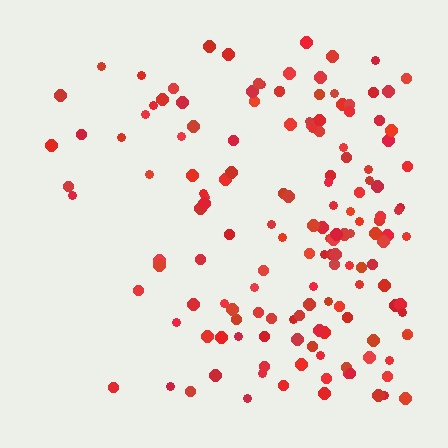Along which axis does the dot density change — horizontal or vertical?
Horizontal.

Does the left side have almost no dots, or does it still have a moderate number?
Still a moderate number, just noticeably fewer than the right.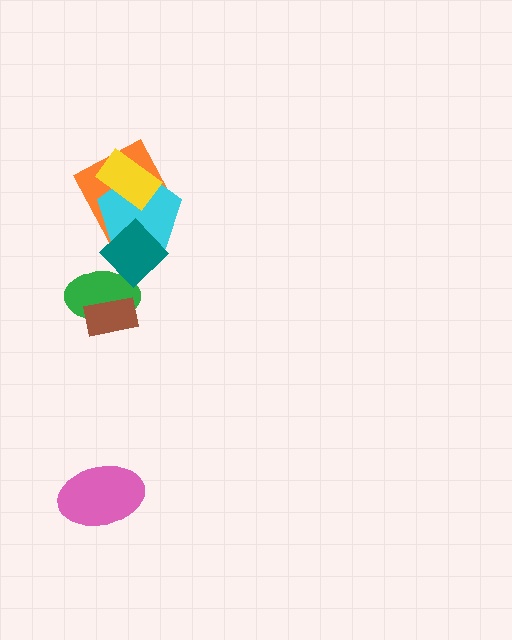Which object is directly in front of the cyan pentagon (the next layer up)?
The teal diamond is directly in front of the cyan pentagon.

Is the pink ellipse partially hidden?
No, no other shape covers it.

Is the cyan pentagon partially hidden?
Yes, it is partially covered by another shape.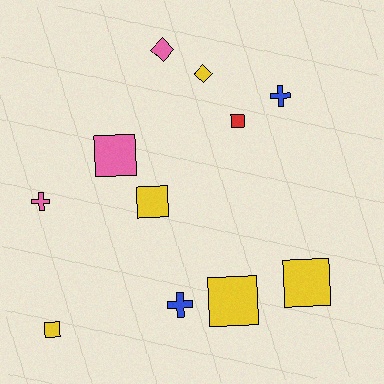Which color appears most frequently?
Yellow, with 5 objects.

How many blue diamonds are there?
There are no blue diamonds.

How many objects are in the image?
There are 11 objects.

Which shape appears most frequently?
Square, with 6 objects.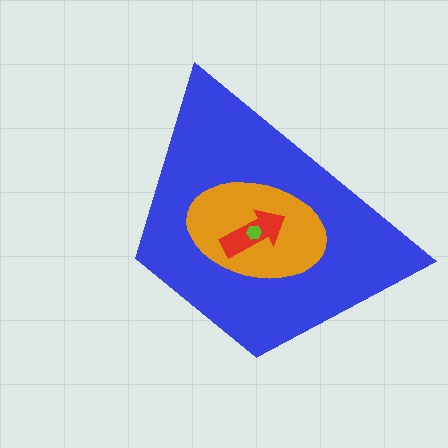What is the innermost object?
The lime hexagon.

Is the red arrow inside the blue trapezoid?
Yes.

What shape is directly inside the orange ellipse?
The red arrow.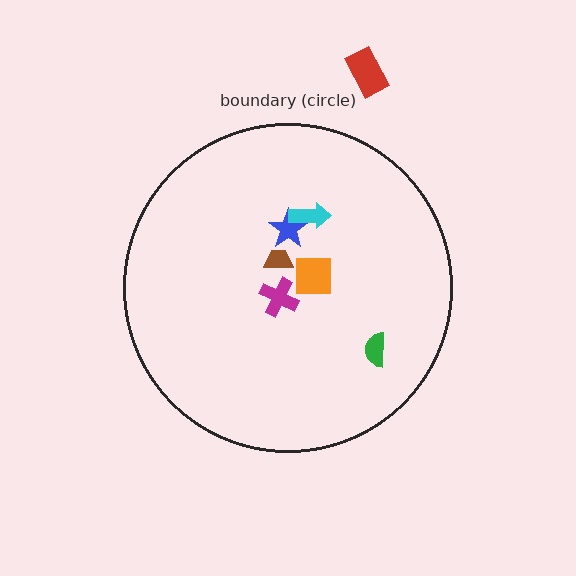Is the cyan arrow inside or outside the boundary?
Inside.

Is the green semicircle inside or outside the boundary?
Inside.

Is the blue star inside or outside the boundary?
Inside.